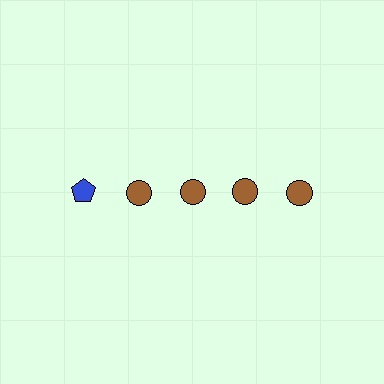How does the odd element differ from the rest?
It differs in both color (blue instead of brown) and shape (pentagon instead of circle).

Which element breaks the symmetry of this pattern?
The blue pentagon in the top row, leftmost column breaks the symmetry. All other shapes are brown circles.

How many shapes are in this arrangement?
There are 5 shapes arranged in a grid pattern.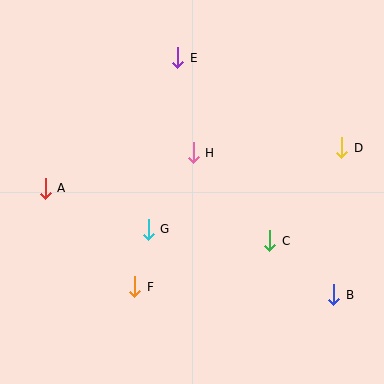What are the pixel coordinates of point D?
Point D is at (342, 148).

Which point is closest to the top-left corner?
Point E is closest to the top-left corner.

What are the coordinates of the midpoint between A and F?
The midpoint between A and F is at (90, 237).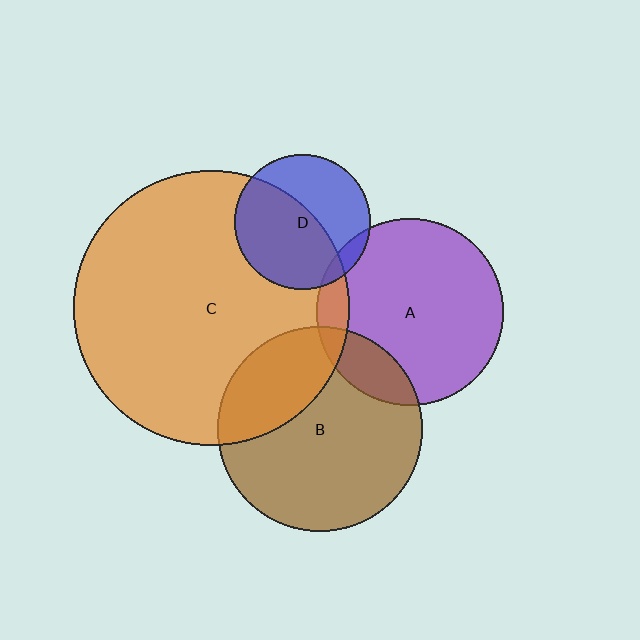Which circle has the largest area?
Circle C (orange).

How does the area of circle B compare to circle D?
Approximately 2.3 times.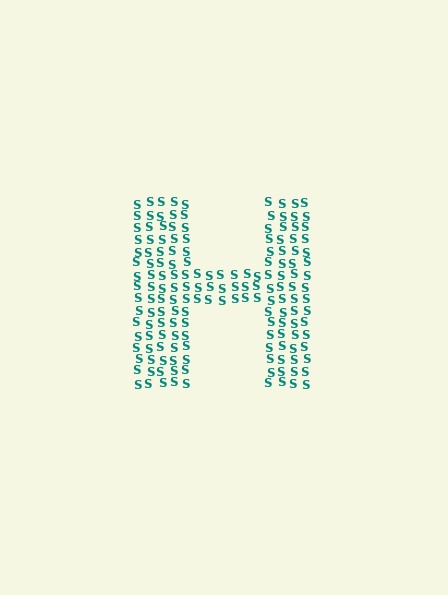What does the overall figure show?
The overall figure shows the letter H.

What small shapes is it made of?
It is made of small letter S's.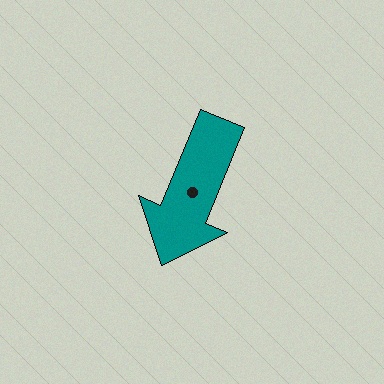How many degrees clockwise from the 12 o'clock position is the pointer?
Approximately 202 degrees.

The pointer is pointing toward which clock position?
Roughly 7 o'clock.